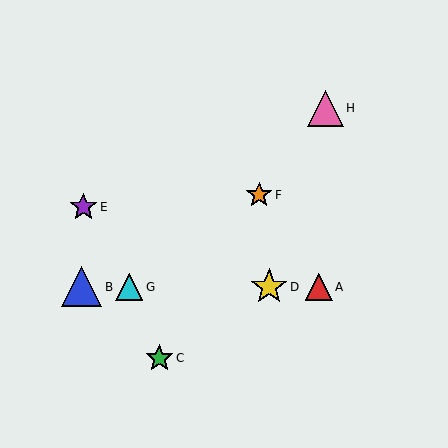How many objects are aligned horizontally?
4 objects (A, B, D, G) are aligned horizontally.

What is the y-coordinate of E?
Object E is at y≈207.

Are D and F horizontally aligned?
No, D is at y≈287 and F is at y≈195.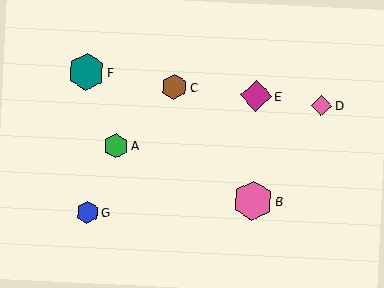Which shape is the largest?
The pink hexagon (labeled B) is the largest.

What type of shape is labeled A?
Shape A is a green hexagon.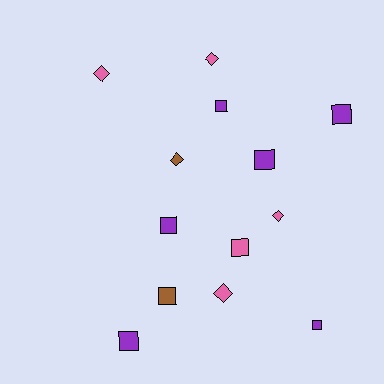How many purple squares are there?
There are 6 purple squares.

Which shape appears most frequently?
Square, with 8 objects.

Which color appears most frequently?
Purple, with 6 objects.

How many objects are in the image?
There are 13 objects.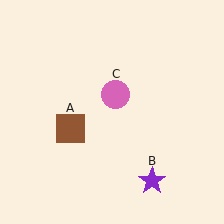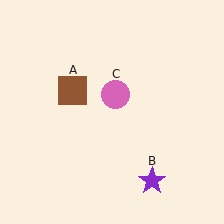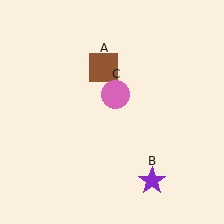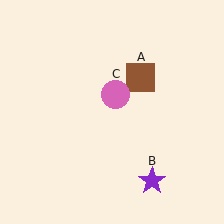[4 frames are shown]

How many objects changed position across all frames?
1 object changed position: brown square (object A).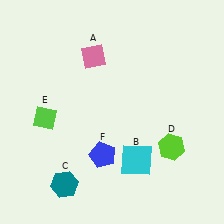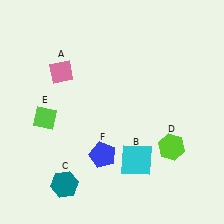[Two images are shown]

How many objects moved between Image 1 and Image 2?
1 object moved between the two images.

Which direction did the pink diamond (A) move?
The pink diamond (A) moved left.